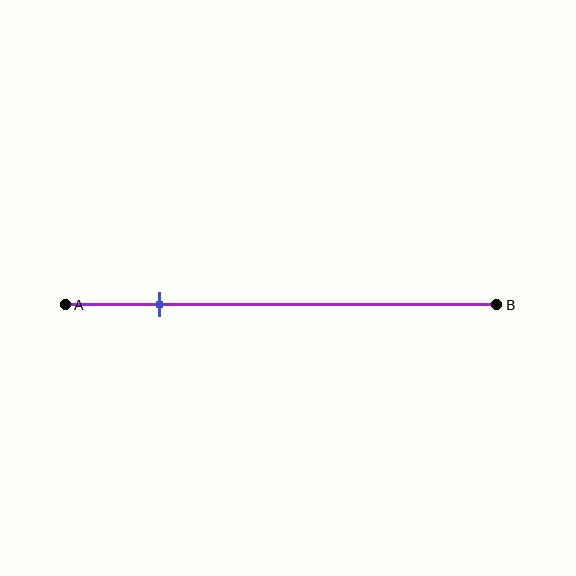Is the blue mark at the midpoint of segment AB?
No, the mark is at about 20% from A, not at the 50% midpoint.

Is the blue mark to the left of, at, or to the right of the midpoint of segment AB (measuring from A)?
The blue mark is to the left of the midpoint of segment AB.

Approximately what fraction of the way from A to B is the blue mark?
The blue mark is approximately 20% of the way from A to B.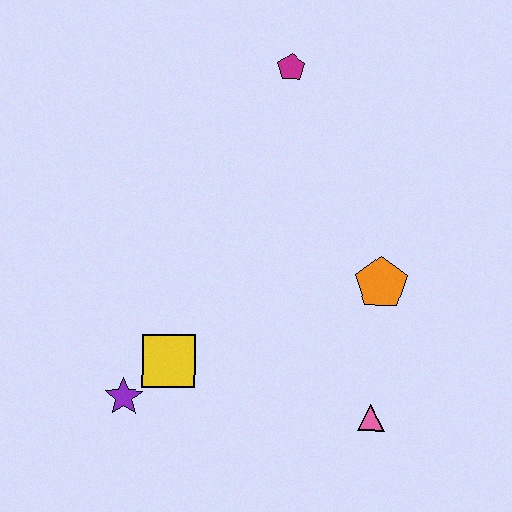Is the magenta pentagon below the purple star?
No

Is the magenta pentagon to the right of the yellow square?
Yes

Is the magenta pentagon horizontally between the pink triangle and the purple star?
Yes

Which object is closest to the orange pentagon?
The pink triangle is closest to the orange pentagon.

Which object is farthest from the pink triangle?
The magenta pentagon is farthest from the pink triangle.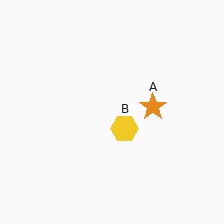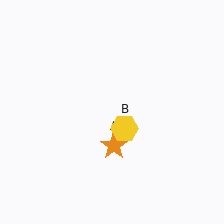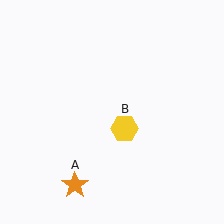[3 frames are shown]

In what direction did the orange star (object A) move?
The orange star (object A) moved down and to the left.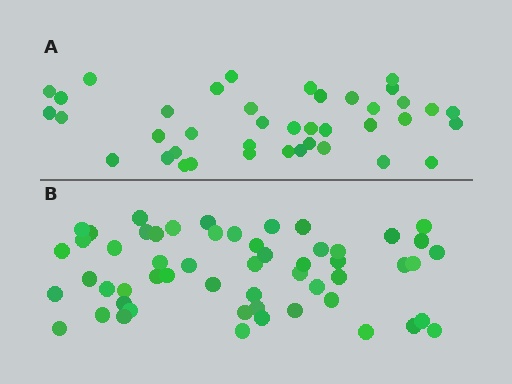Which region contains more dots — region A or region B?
Region B (the bottom region) has more dots.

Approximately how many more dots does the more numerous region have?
Region B has approximately 15 more dots than region A.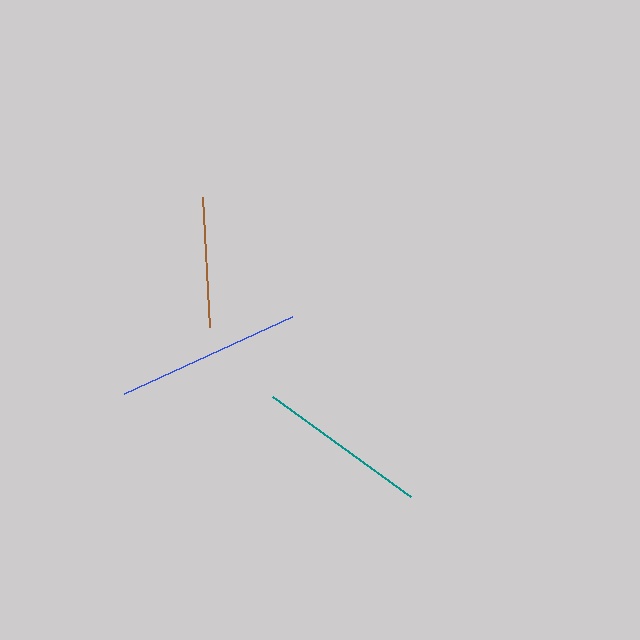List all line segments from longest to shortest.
From longest to shortest: blue, teal, brown.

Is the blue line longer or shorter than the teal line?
The blue line is longer than the teal line.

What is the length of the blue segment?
The blue segment is approximately 185 pixels long.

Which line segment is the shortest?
The brown line is the shortest at approximately 131 pixels.